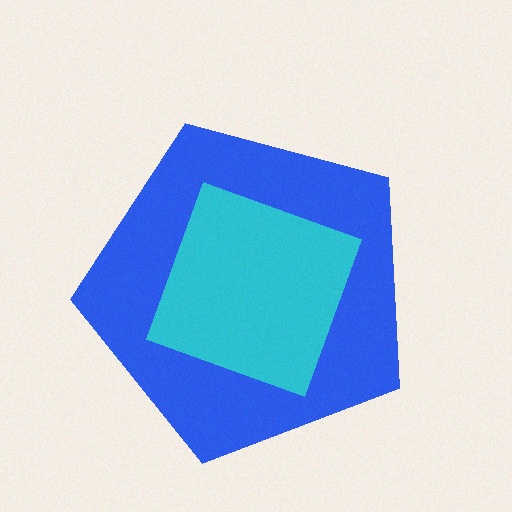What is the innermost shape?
The cyan diamond.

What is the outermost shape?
The blue pentagon.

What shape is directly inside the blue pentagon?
The cyan diamond.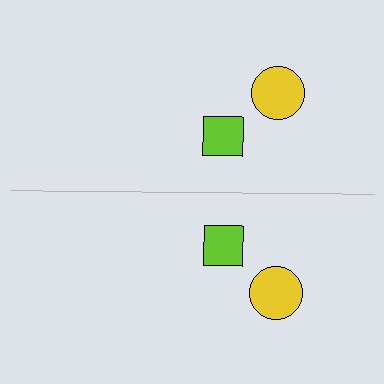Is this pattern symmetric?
Yes, this pattern has bilateral (reflection) symmetry.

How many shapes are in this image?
There are 4 shapes in this image.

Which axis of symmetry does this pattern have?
The pattern has a horizontal axis of symmetry running through the center of the image.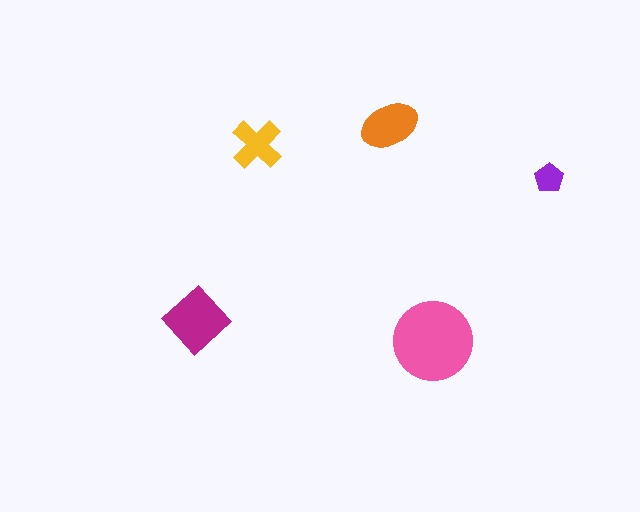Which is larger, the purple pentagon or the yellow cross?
The yellow cross.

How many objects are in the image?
There are 5 objects in the image.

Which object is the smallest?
The purple pentagon.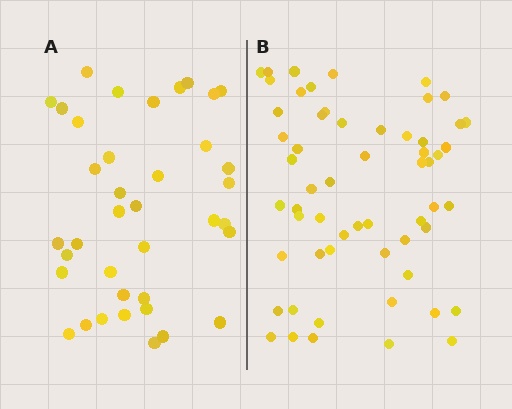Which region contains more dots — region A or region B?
Region B (the right region) has more dots.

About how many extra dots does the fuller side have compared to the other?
Region B has approximately 20 more dots than region A.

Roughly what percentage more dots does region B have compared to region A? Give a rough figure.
About 55% more.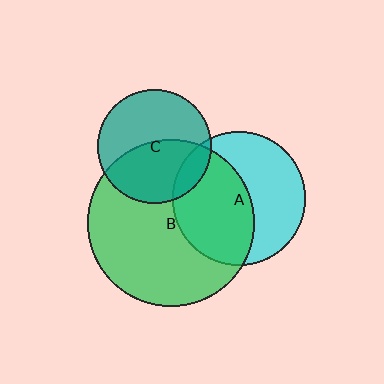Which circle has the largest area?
Circle B (green).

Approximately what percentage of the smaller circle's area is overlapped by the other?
Approximately 50%.